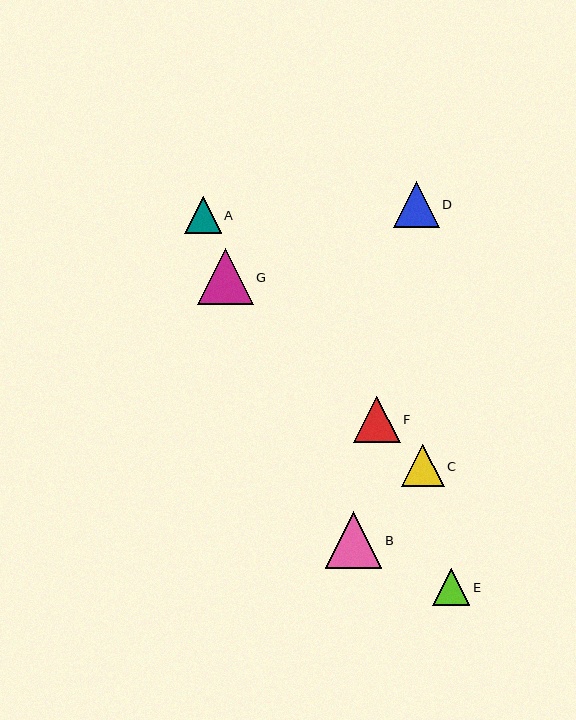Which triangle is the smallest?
Triangle A is the smallest with a size of approximately 36 pixels.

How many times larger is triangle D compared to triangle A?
Triangle D is approximately 1.3 times the size of triangle A.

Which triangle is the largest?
Triangle B is the largest with a size of approximately 57 pixels.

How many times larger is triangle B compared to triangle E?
Triangle B is approximately 1.5 times the size of triangle E.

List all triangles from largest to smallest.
From largest to smallest: B, G, F, D, C, E, A.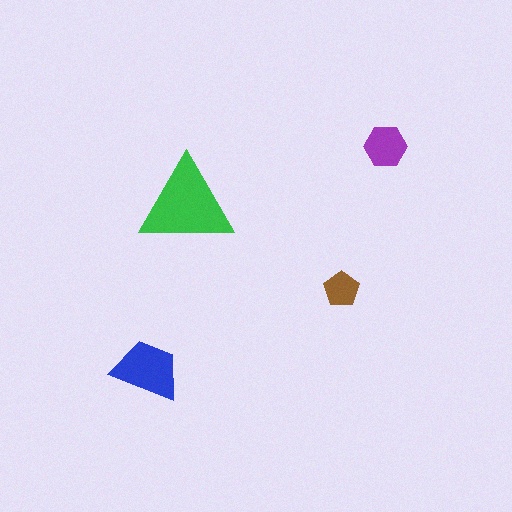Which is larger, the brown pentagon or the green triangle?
The green triangle.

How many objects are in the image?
There are 4 objects in the image.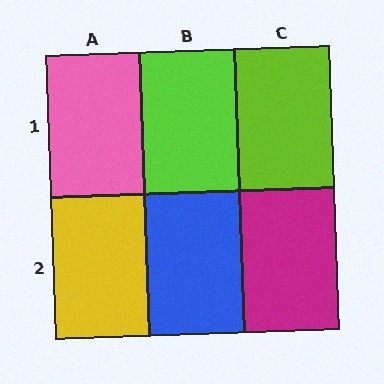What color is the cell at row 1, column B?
Lime.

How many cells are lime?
2 cells are lime.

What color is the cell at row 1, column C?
Lime.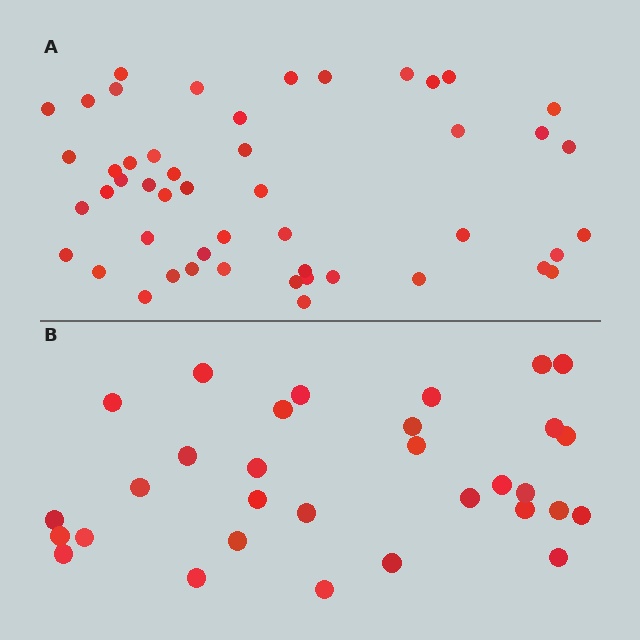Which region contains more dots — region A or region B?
Region A (the top region) has more dots.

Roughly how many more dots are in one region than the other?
Region A has approximately 20 more dots than region B.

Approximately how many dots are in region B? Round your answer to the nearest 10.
About 30 dots. (The exact count is 31, which rounds to 30.)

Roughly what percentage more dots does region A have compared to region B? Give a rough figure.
About 60% more.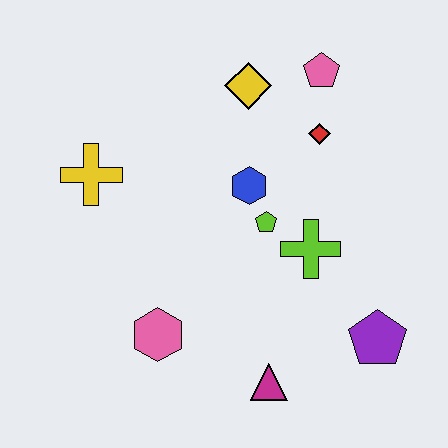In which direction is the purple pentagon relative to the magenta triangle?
The purple pentagon is to the right of the magenta triangle.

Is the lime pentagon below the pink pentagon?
Yes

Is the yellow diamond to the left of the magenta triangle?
Yes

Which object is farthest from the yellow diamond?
The magenta triangle is farthest from the yellow diamond.